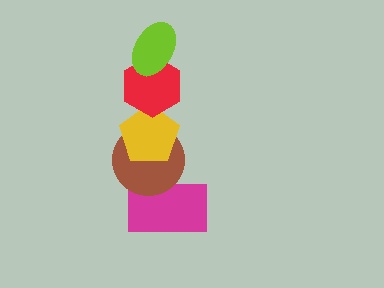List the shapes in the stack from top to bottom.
From top to bottom: the lime ellipse, the red hexagon, the yellow pentagon, the brown circle, the magenta rectangle.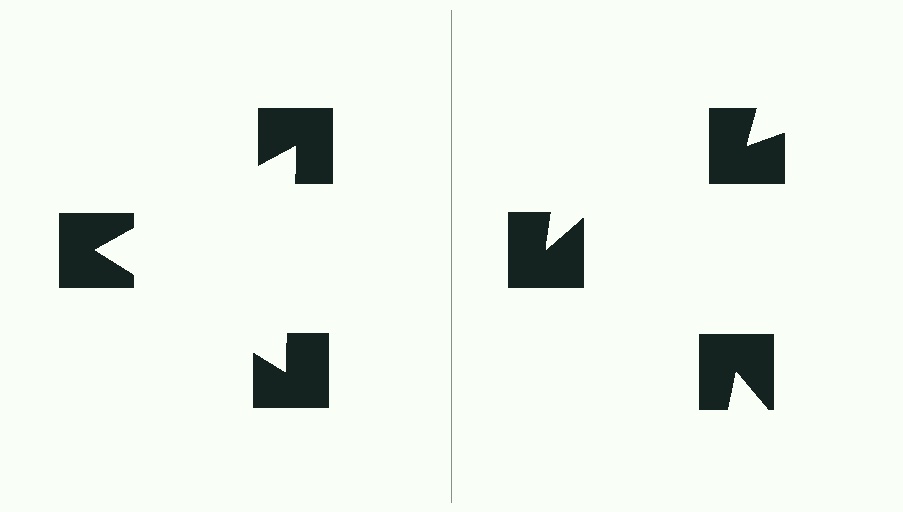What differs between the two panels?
The notched squares are positioned identically on both sides; only the wedge orientations differ. On the left they align to a triangle; on the right they are misaligned.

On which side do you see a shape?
An illusory triangle appears on the left side. On the right side the wedge cuts are rotated, so no coherent shape forms.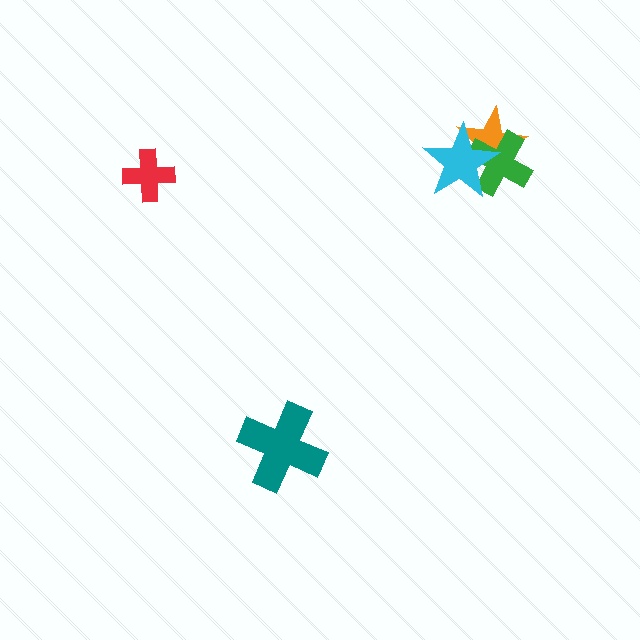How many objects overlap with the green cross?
2 objects overlap with the green cross.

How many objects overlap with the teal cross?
0 objects overlap with the teal cross.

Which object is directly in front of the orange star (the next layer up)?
The green cross is directly in front of the orange star.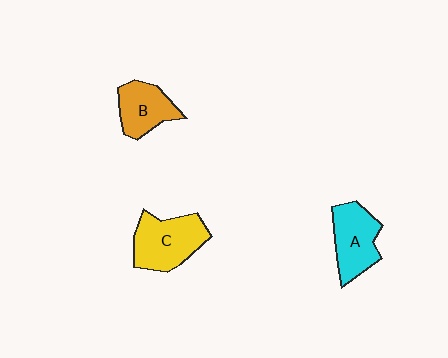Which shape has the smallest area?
Shape B (orange).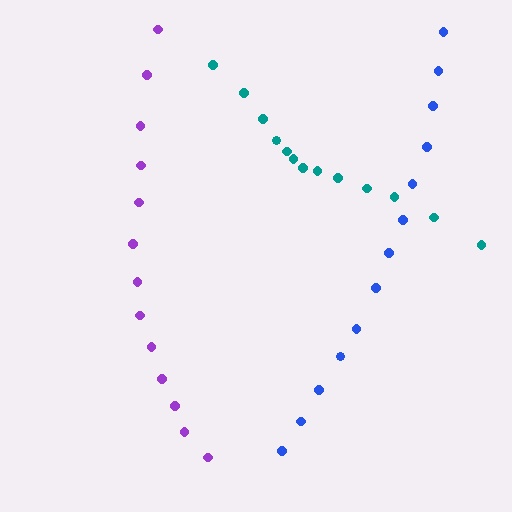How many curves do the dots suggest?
There are 3 distinct paths.